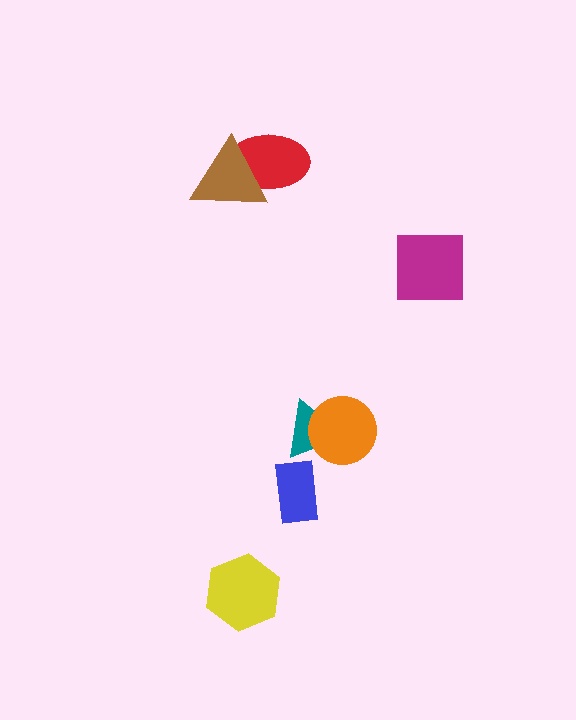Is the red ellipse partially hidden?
Yes, it is partially covered by another shape.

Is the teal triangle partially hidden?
Yes, it is partially covered by another shape.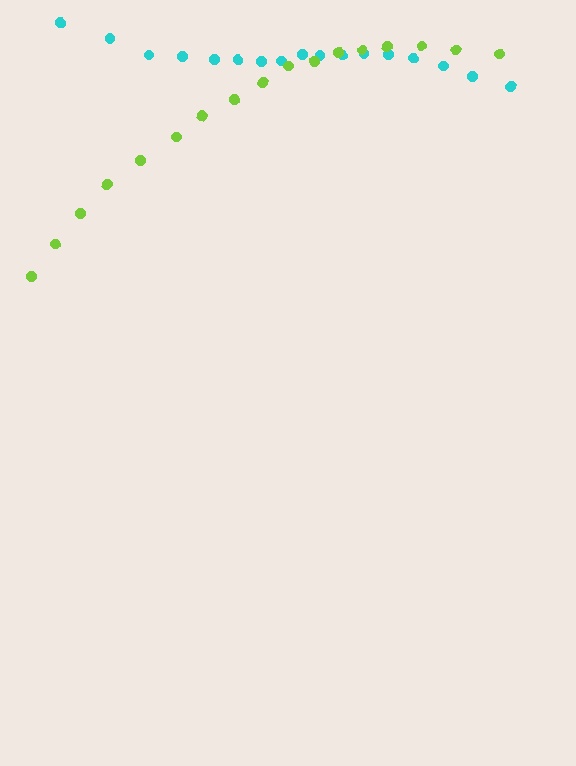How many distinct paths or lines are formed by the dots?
There are 2 distinct paths.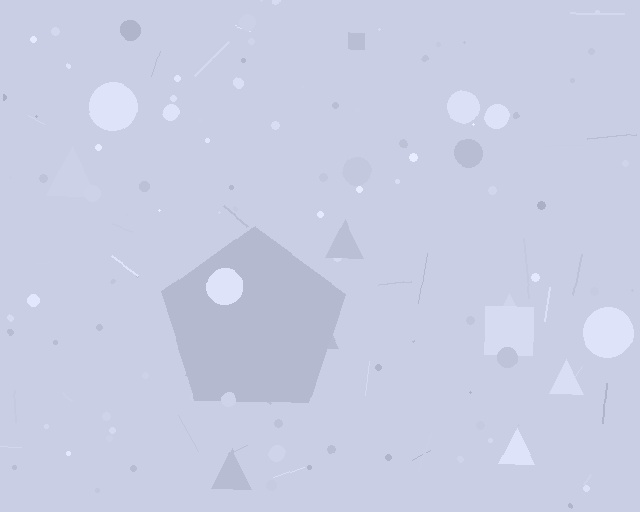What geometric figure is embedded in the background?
A pentagon is embedded in the background.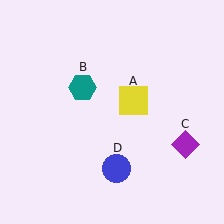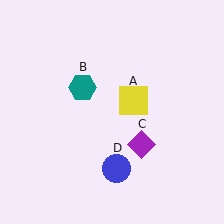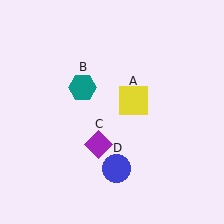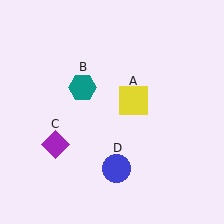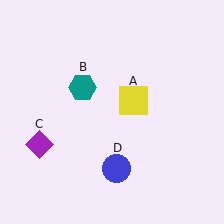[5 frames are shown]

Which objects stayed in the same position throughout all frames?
Yellow square (object A) and teal hexagon (object B) and blue circle (object D) remained stationary.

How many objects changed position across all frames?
1 object changed position: purple diamond (object C).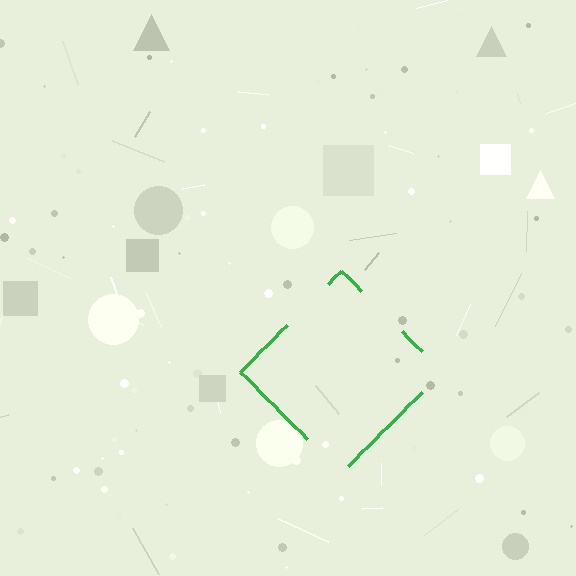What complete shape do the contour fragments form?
The contour fragments form a diamond.